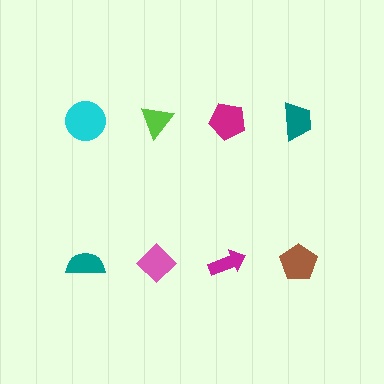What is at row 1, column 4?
A teal trapezoid.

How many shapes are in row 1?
4 shapes.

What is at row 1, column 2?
A lime triangle.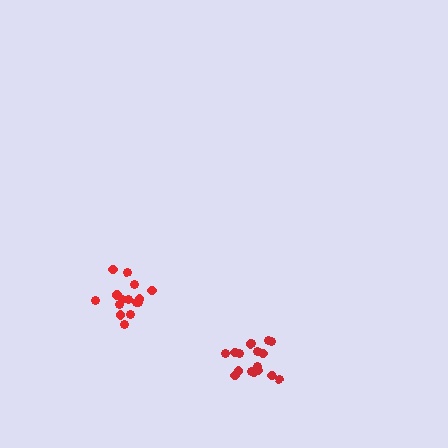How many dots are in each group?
Group 1: 17 dots, Group 2: 15 dots (32 total).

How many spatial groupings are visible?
There are 2 spatial groupings.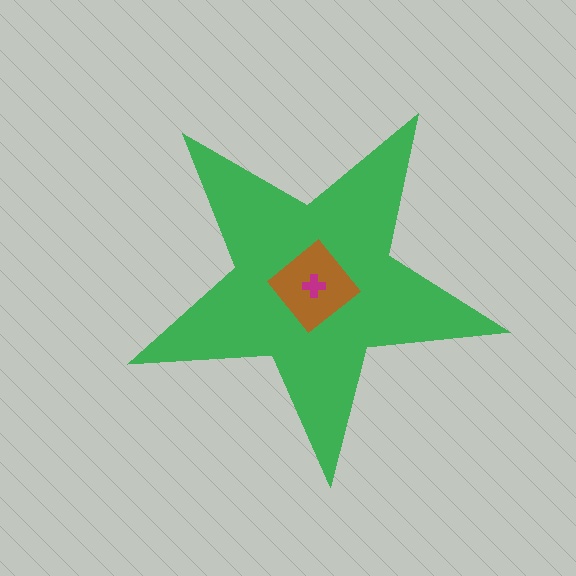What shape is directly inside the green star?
The brown diamond.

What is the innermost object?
The magenta cross.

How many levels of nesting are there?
3.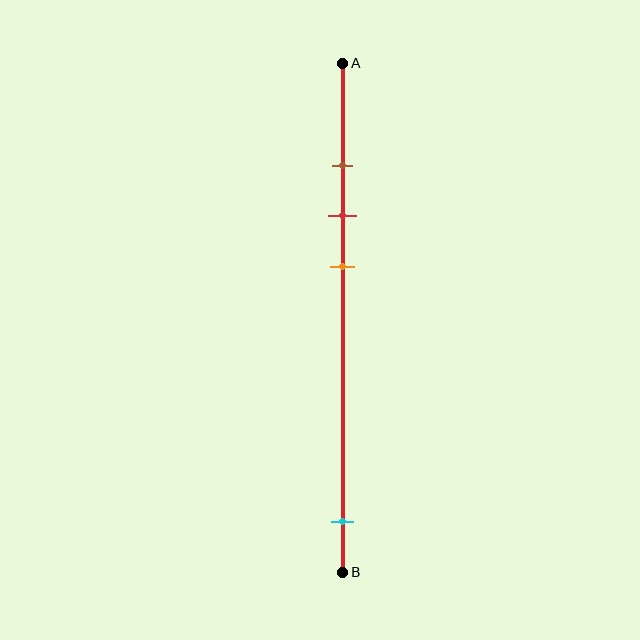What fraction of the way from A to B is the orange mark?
The orange mark is approximately 40% (0.4) of the way from A to B.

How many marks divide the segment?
There are 4 marks dividing the segment.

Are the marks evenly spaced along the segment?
No, the marks are not evenly spaced.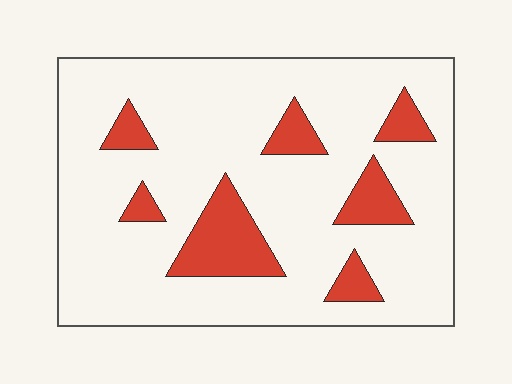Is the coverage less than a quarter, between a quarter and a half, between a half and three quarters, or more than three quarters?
Less than a quarter.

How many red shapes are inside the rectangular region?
7.